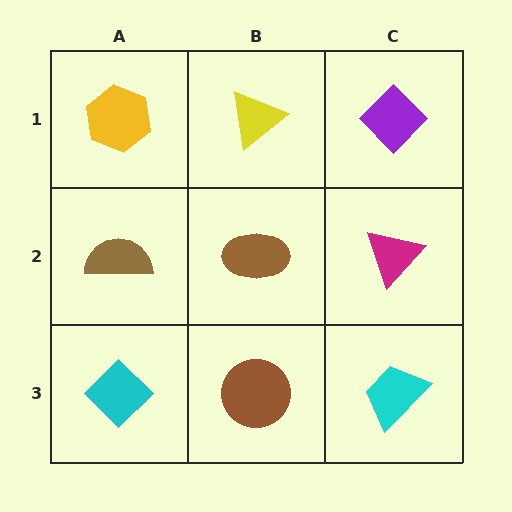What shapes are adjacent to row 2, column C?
A purple diamond (row 1, column C), a cyan trapezoid (row 3, column C), a brown ellipse (row 2, column B).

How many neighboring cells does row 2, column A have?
3.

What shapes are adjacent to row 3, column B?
A brown ellipse (row 2, column B), a cyan diamond (row 3, column A), a cyan trapezoid (row 3, column C).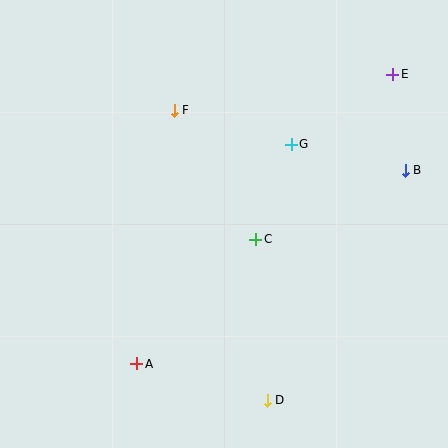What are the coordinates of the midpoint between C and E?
The midpoint between C and E is at (324, 157).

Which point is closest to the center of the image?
Point C at (256, 239) is closest to the center.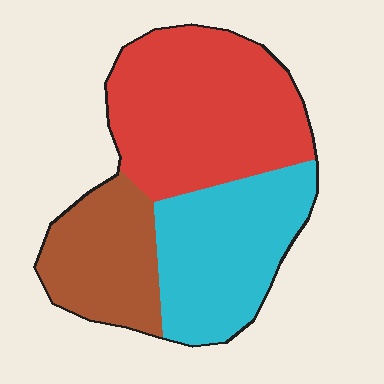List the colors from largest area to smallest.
From largest to smallest: red, cyan, brown.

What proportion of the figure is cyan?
Cyan covers about 35% of the figure.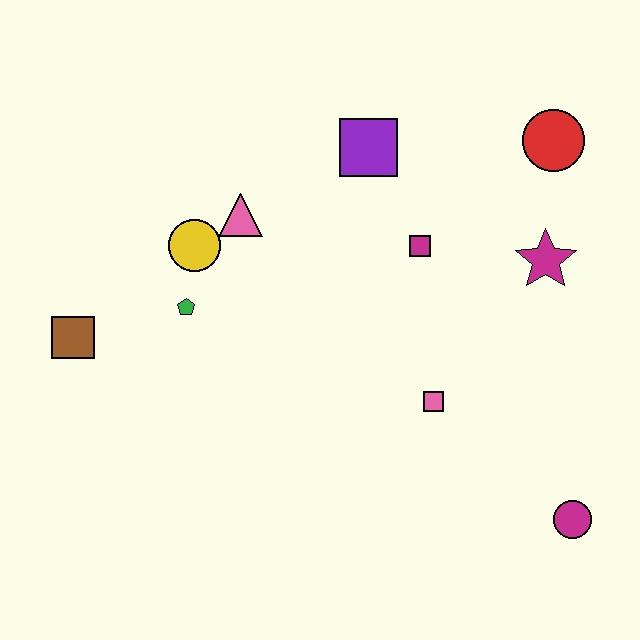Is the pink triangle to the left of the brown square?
No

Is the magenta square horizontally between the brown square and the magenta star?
Yes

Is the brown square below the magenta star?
Yes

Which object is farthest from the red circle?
The brown square is farthest from the red circle.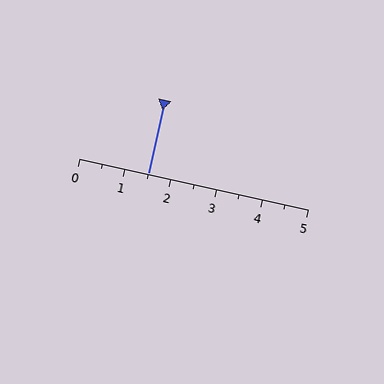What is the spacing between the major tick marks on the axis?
The major ticks are spaced 1 apart.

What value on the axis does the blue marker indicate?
The marker indicates approximately 1.5.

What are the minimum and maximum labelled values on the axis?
The axis runs from 0 to 5.